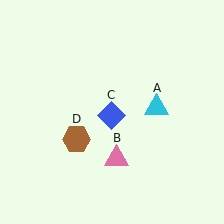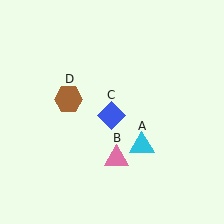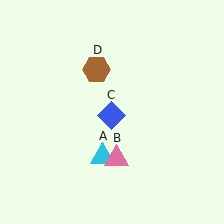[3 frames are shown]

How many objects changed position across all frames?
2 objects changed position: cyan triangle (object A), brown hexagon (object D).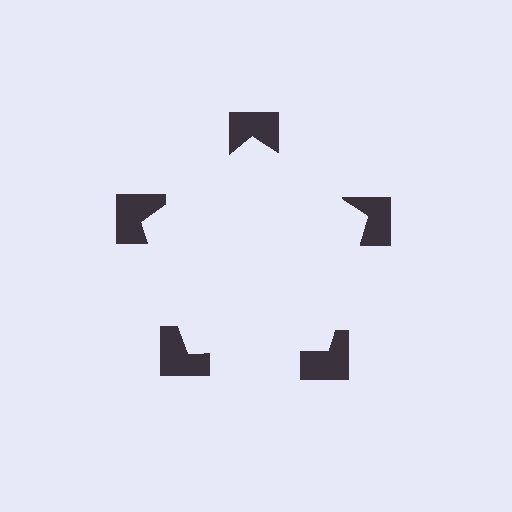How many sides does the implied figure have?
5 sides.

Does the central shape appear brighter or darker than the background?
It typically appears slightly brighter than the background, even though no actual brightness change is drawn.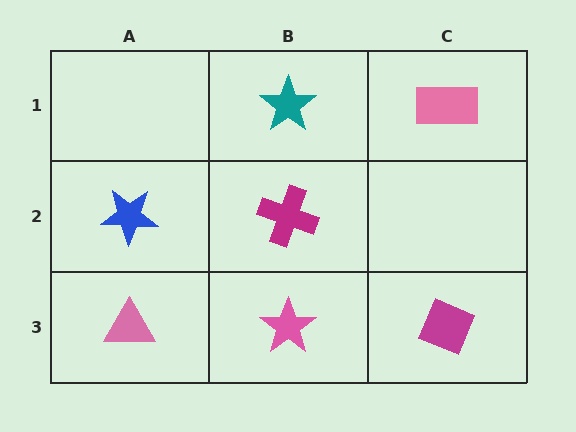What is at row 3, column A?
A pink triangle.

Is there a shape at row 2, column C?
No, that cell is empty.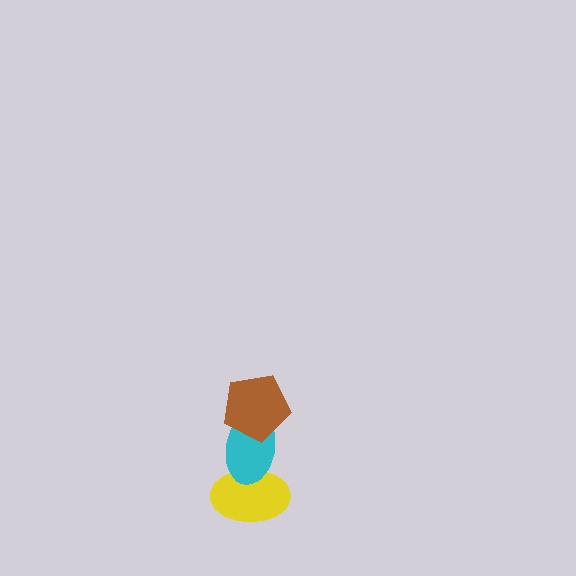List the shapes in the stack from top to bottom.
From top to bottom: the brown pentagon, the cyan ellipse, the yellow ellipse.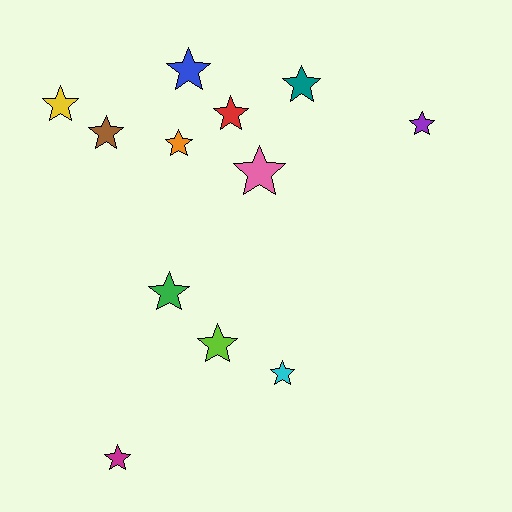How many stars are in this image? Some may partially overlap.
There are 12 stars.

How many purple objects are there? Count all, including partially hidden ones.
There is 1 purple object.